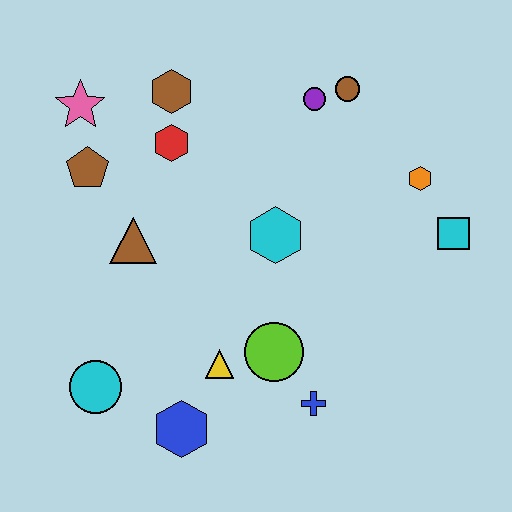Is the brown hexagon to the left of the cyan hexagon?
Yes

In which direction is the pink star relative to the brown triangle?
The pink star is above the brown triangle.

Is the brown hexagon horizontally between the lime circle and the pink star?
Yes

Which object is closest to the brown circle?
The purple circle is closest to the brown circle.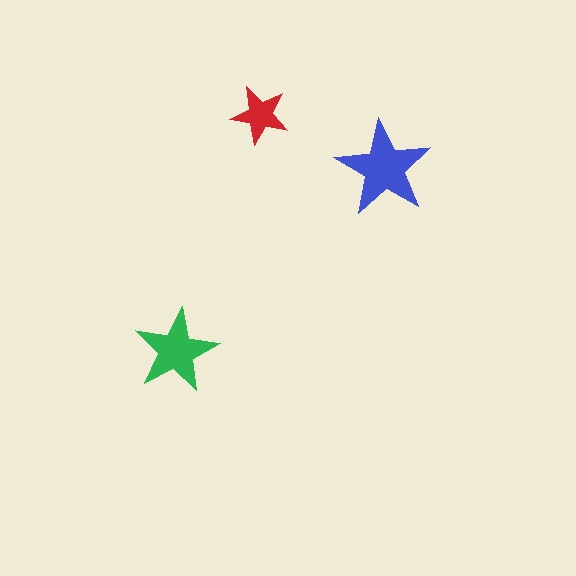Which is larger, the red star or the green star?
The green one.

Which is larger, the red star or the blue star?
The blue one.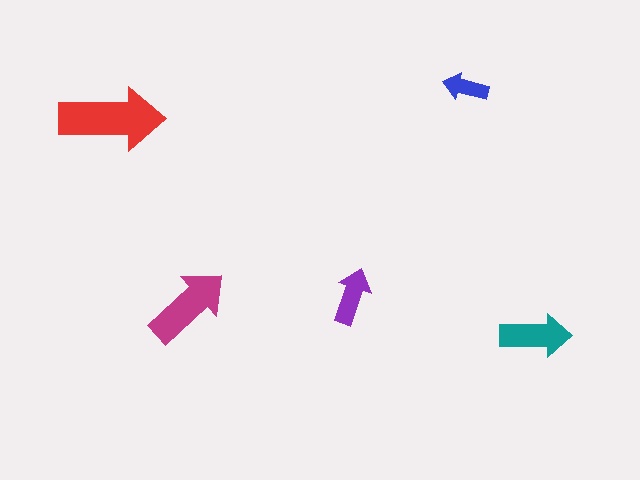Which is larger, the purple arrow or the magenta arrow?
The magenta one.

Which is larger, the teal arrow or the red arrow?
The red one.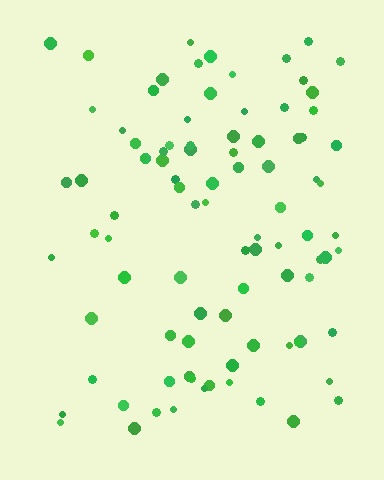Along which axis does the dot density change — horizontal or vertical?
Horizontal.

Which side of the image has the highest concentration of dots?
The right.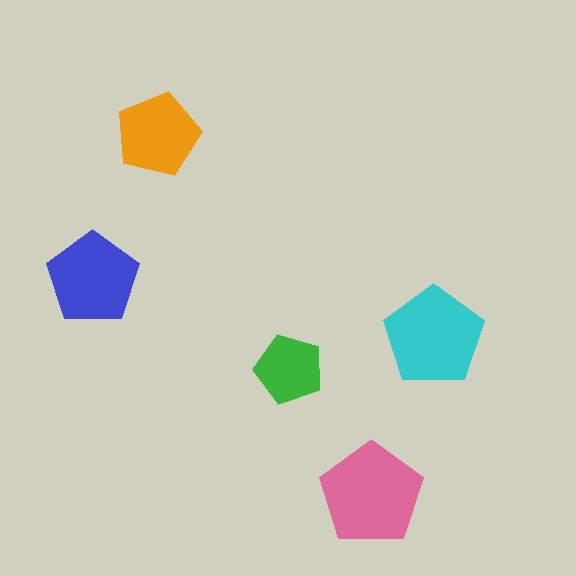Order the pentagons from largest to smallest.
the pink one, the cyan one, the blue one, the orange one, the green one.